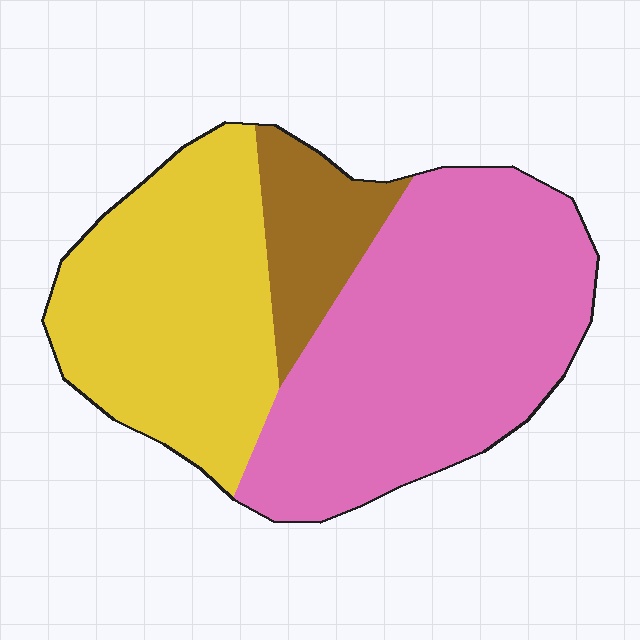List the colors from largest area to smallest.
From largest to smallest: pink, yellow, brown.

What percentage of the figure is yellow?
Yellow covers 37% of the figure.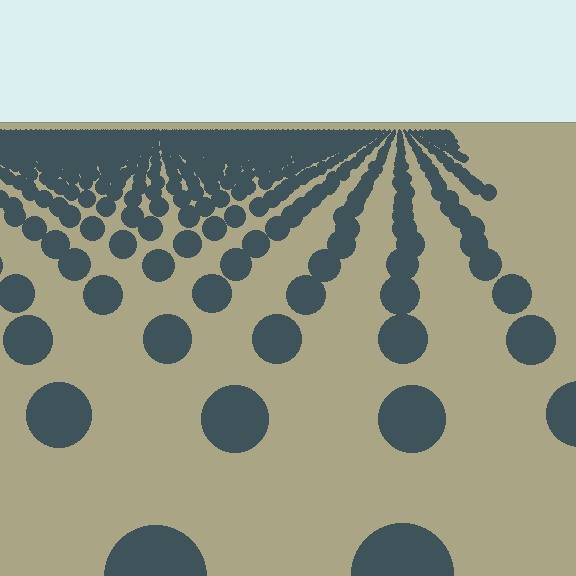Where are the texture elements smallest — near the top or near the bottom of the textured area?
Near the top.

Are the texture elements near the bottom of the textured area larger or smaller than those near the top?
Larger. Near the bottom, elements are closer to the viewer and appear at a bigger on-screen size.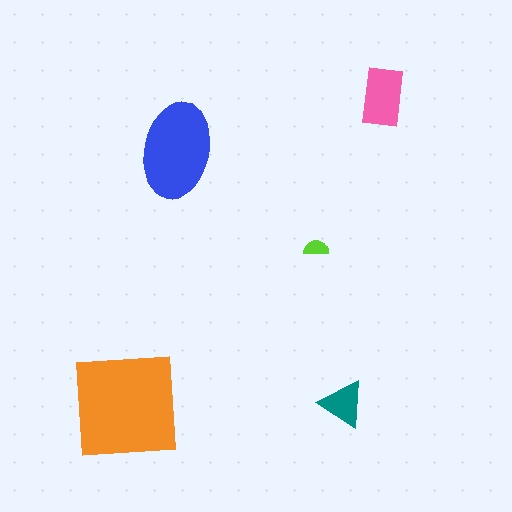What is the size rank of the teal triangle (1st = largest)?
4th.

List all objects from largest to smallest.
The orange square, the blue ellipse, the pink rectangle, the teal triangle, the lime semicircle.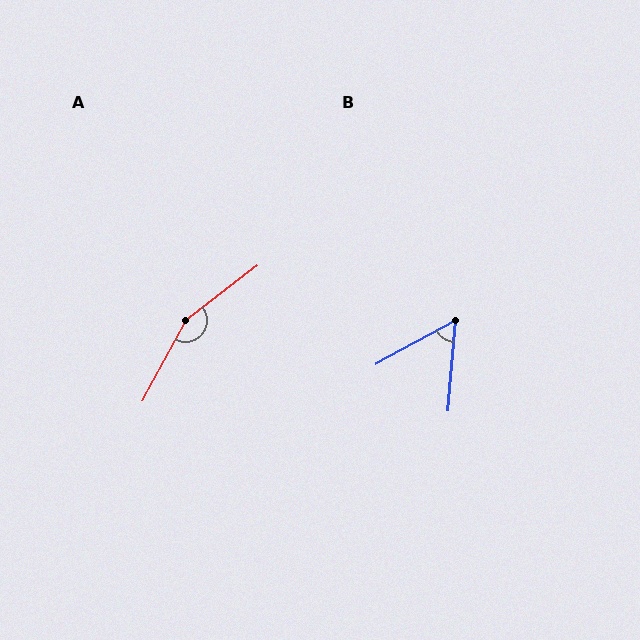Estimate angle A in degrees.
Approximately 156 degrees.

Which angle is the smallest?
B, at approximately 56 degrees.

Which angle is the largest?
A, at approximately 156 degrees.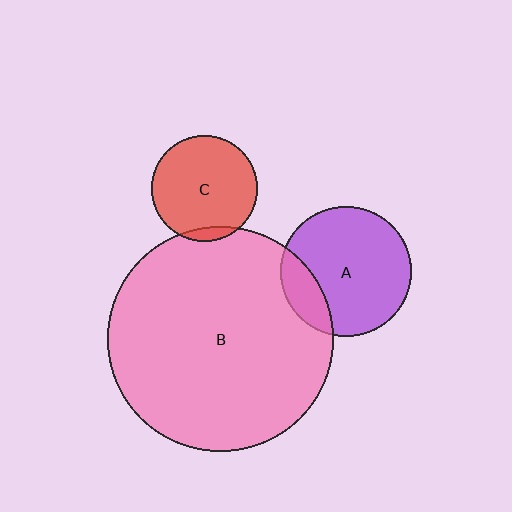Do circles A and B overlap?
Yes.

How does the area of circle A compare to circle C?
Approximately 1.5 times.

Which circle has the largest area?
Circle B (pink).